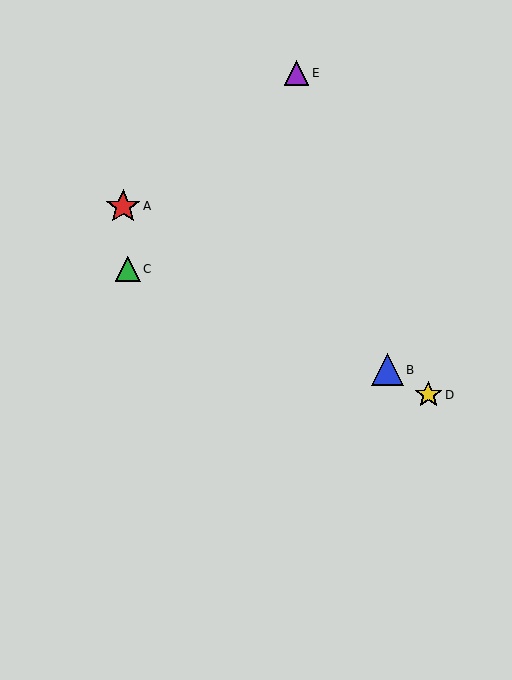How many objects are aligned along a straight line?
3 objects (A, B, D) are aligned along a straight line.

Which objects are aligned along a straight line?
Objects A, B, D are aligned along a straight line.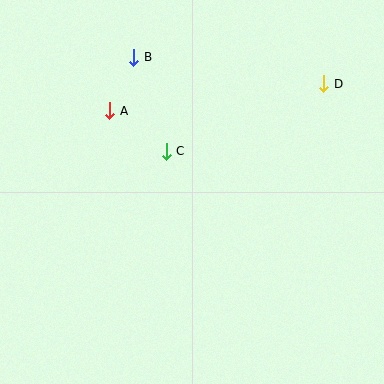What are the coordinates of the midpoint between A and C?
The midpoint between A and C is at (138, 131).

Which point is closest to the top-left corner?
Point B is closest to the top-left corner.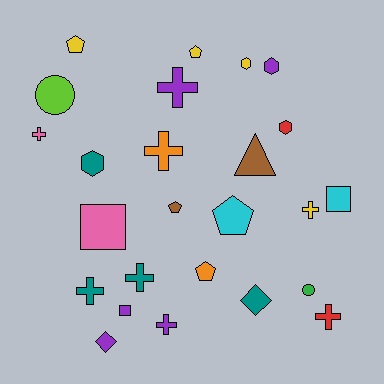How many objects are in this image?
There are 25 objects.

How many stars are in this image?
There are no stars.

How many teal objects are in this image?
There are 4 teal objects.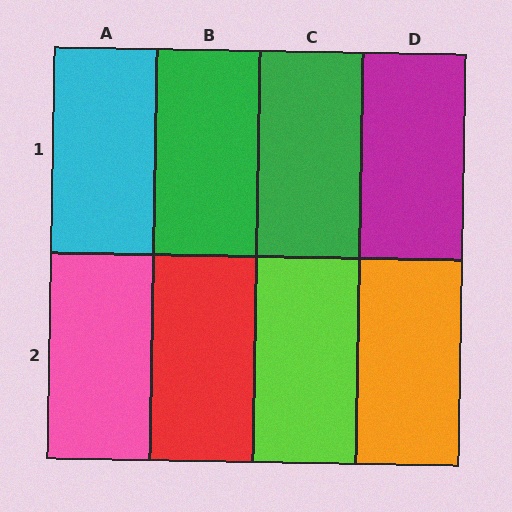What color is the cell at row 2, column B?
Red.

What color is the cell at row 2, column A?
Pink.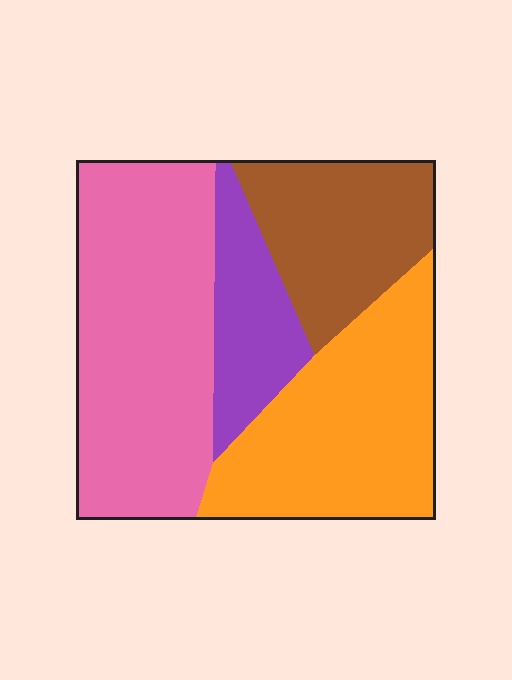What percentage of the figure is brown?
Brown covers 20% of the figure.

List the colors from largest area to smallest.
From largest to smallest: pink, orange, brown, purple.